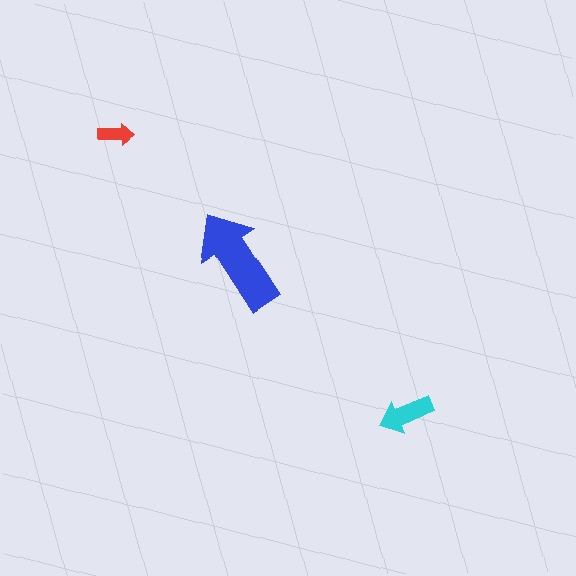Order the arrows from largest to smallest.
the blue one, the cyan one, the red one.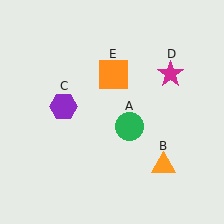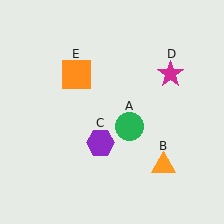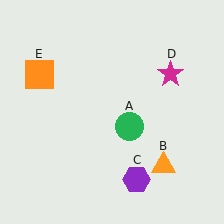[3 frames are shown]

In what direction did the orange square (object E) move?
The orange square (object E) moved left.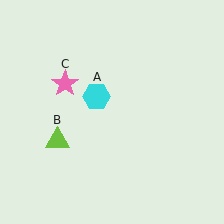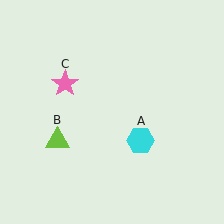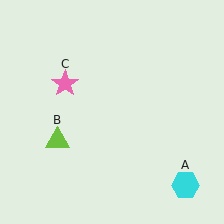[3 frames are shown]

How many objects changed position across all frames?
1 object changed position: cyan hexagon (object A).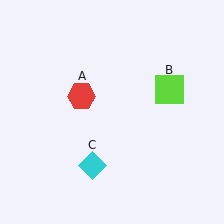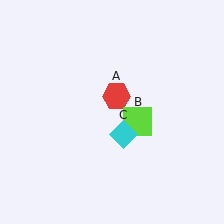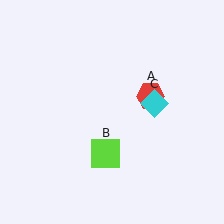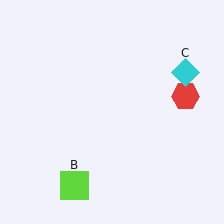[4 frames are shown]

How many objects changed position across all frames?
3 objects changed position: red hexagon (object A), lime square (object B), cyan diamond (object C).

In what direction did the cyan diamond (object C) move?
The cyan diamond (object C) moved up and to the right.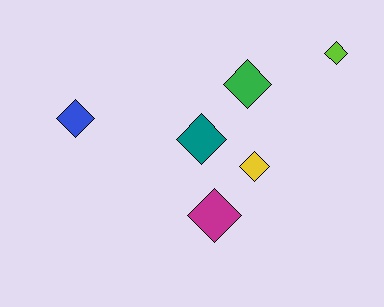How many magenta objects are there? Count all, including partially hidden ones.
There is 1 magenta object.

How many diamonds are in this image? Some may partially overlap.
There are 6 diamonds.